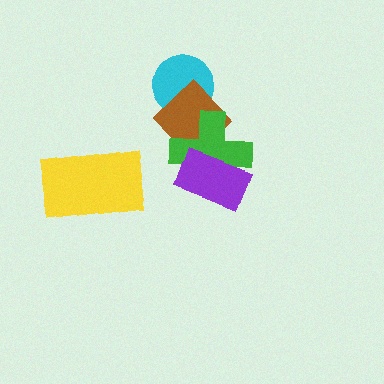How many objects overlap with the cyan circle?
1 object overlaps with the cyan circle.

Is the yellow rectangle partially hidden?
No, no other shape covers it.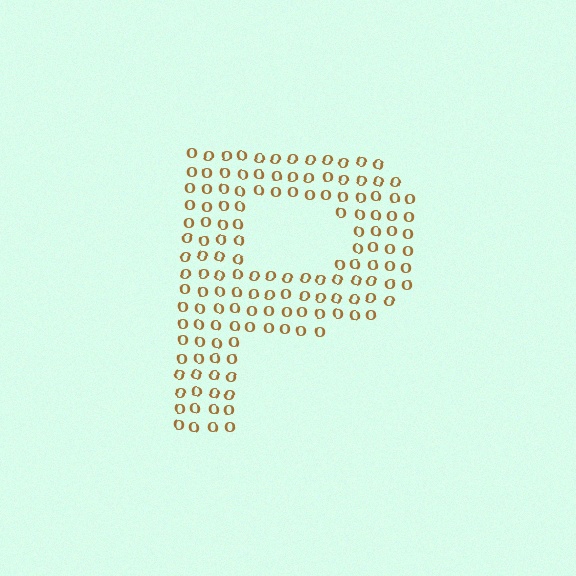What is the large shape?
The large shape is the letter P.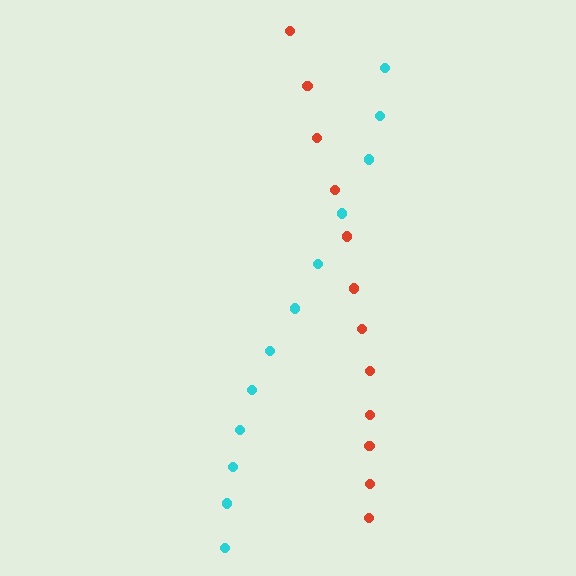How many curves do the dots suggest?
There are 2 distinct paths.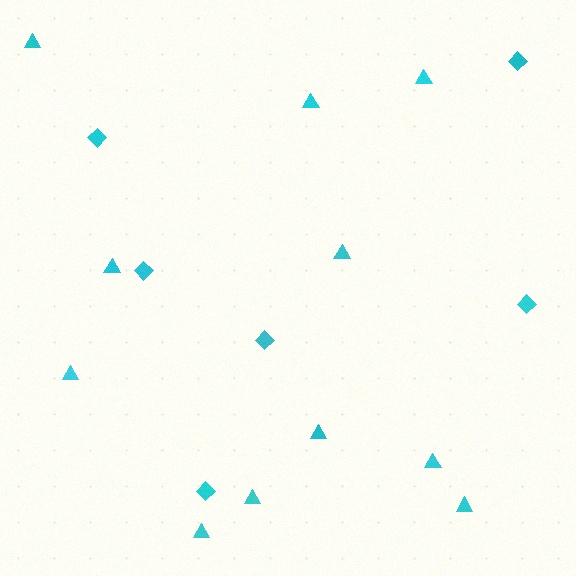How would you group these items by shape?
There are 2 groups: one group of triangles (11) and one group of diamonds (6).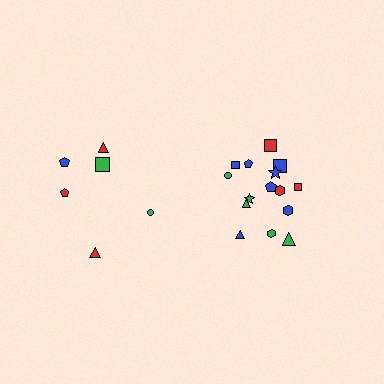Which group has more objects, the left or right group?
The right group.